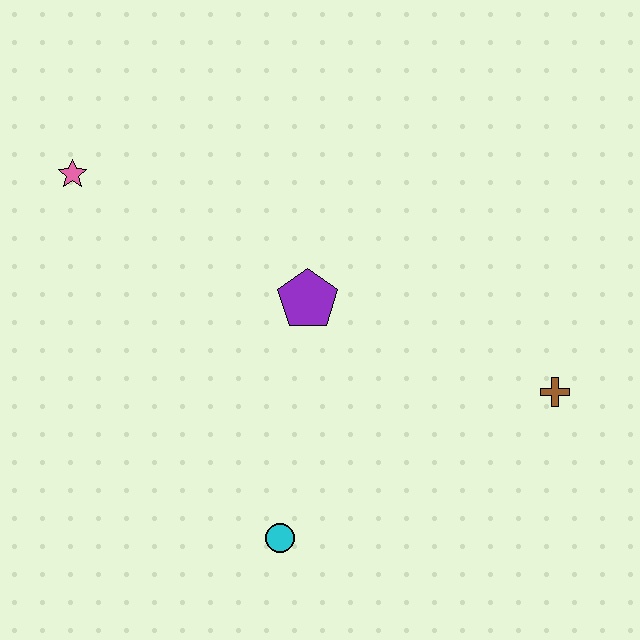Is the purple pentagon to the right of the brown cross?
No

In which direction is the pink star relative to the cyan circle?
The pink star is above the cyan circle.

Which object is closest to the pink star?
The purple pentagon is closest to the pink star.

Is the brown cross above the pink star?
No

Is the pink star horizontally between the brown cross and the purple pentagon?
No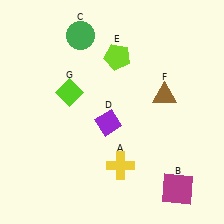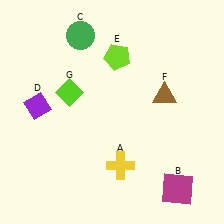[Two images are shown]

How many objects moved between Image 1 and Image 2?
1 object moved between the two images.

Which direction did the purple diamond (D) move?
The purple diamond (D) moved left.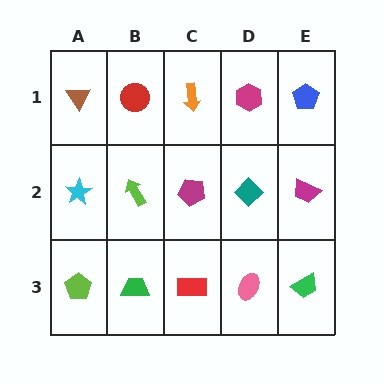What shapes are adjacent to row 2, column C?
An orange arrow (row 1, column C), a red rectangle (row 3, column C), a lime arrow (row 2, column B), a teal diamond (row 2, column D).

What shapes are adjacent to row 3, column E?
A magenta trapezoid (row 2, column E), a pink ellipse (row 3, column D).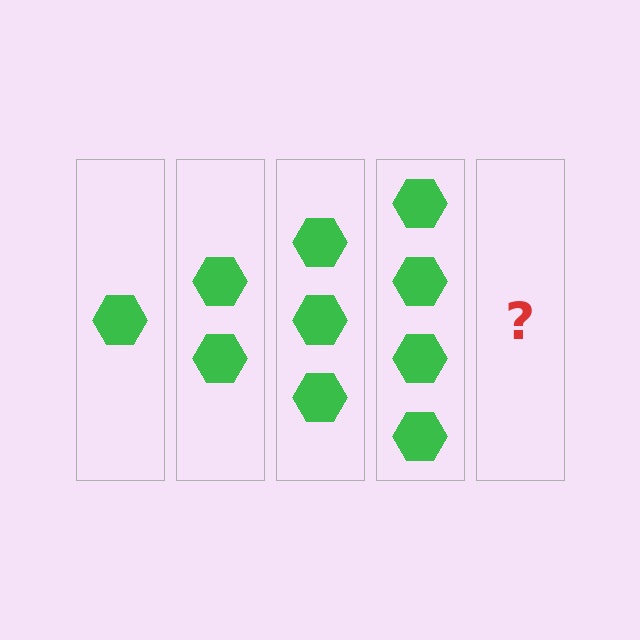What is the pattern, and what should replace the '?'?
The pattern is that each step adds one more hexagon. The '?' should be 5 hexagons.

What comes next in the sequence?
The next element should be 5 hexagons.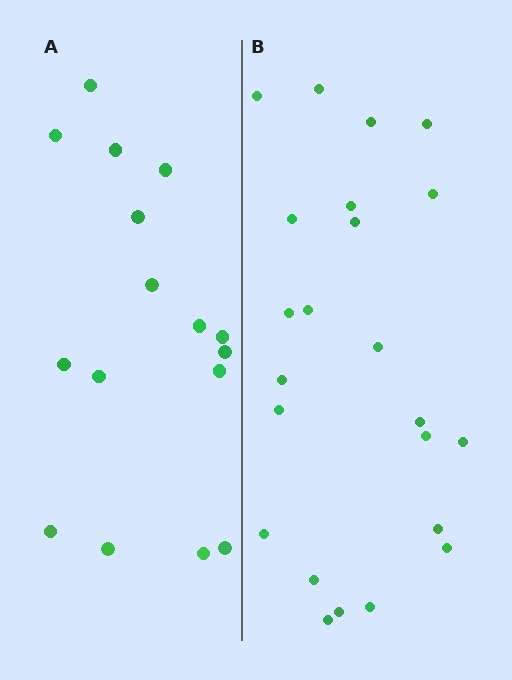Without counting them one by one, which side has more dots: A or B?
Region B (the right region) has more dots.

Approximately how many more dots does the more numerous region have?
Region B has roughly 8 or so more dots than region A.